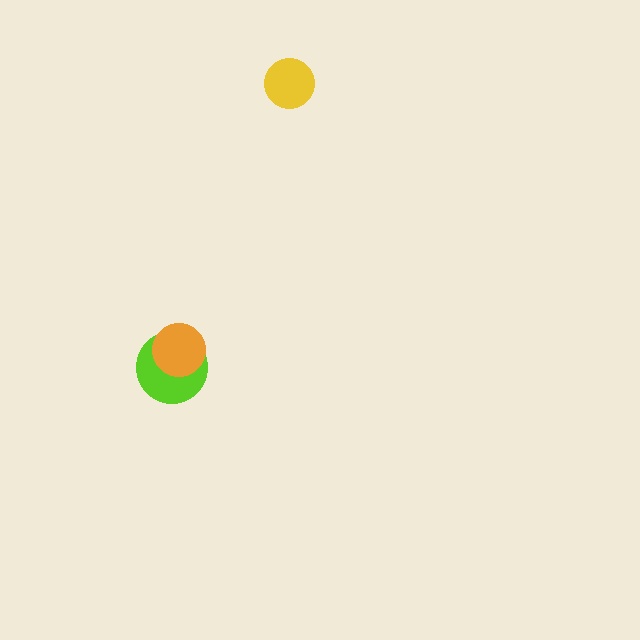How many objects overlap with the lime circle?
1 object overlaps with the lime circle.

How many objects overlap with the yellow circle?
0 objects overlap with the yellow circle.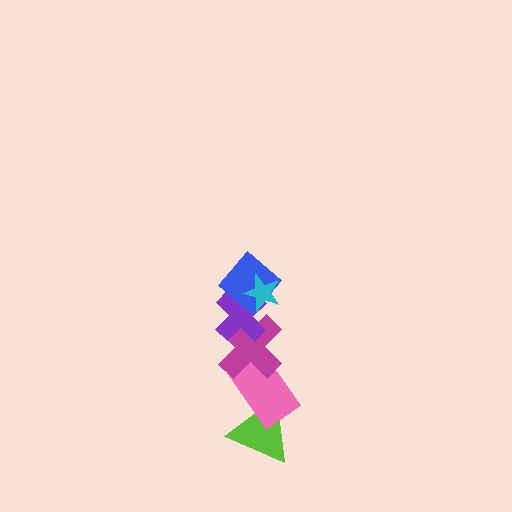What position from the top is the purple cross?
The purple cross is 3rd from the top.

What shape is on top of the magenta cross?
The purple cross is on top of the magenta cross.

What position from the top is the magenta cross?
The magenta cross is 4th from the top.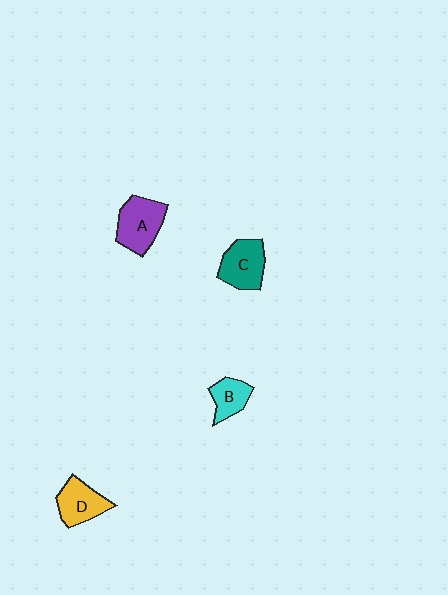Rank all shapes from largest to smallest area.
From largest to smallest: A (purple), C (teal), D (yellow), B (cyan).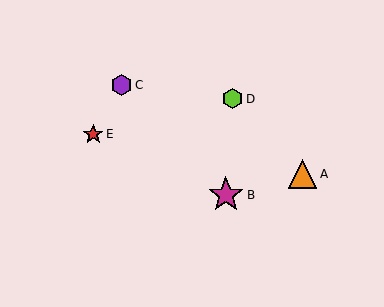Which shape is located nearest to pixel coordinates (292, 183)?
The orange triangle (labeled A) at (302, 174) is nearest to that location.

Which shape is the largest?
The magenta star (labeled B) is the largest.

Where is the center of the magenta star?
The center of the magenta star is at (226, 195).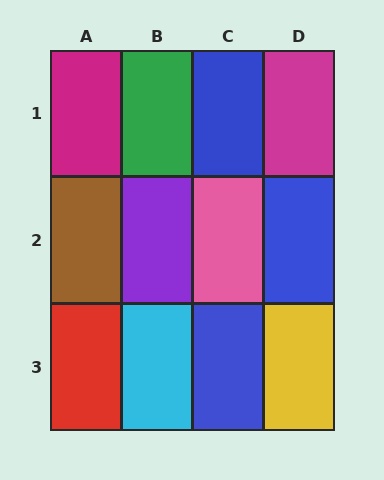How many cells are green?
1 cell is green.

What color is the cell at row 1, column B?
Green.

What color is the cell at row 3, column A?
Red.